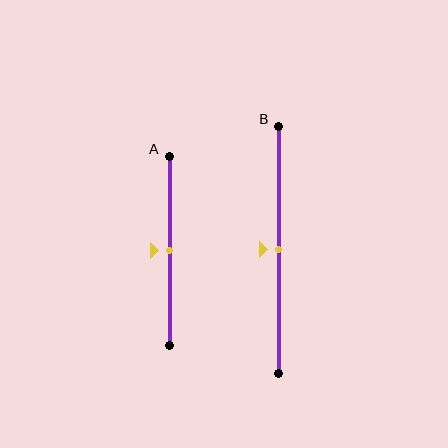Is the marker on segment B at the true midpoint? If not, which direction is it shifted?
Yes, the marker on segment B is at the true midpoint.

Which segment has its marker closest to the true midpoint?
Segment A has its marker closest to the true midpoint.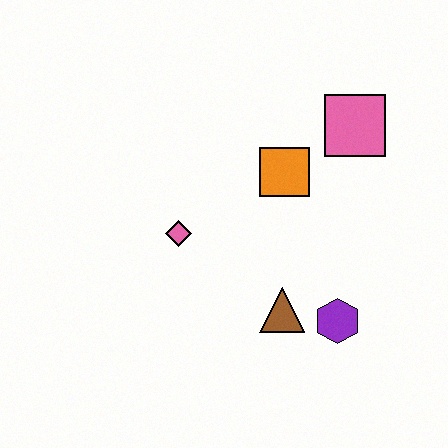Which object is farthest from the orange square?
The purple hexagon is farthest from the orange square.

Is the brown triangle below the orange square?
Yes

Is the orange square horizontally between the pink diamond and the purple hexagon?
Yes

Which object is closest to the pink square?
The orange square is closest to the pink square.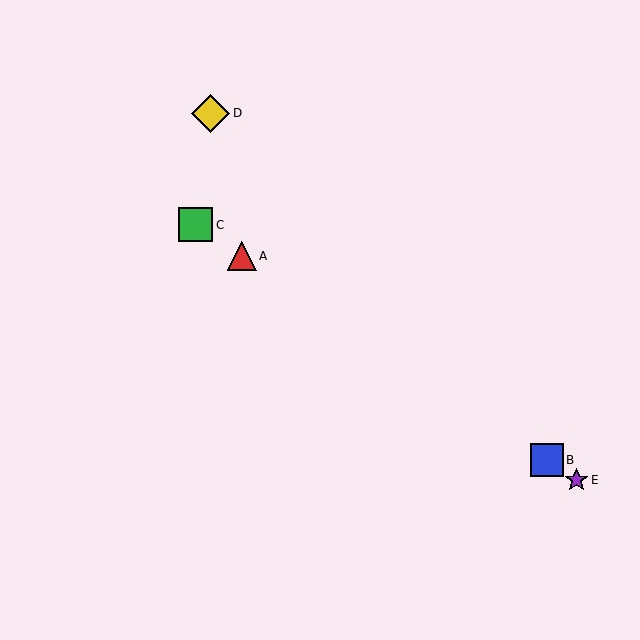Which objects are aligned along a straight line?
Objects A, B, C, E are aligned along a straight line.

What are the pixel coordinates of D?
Object D is at (211, 113).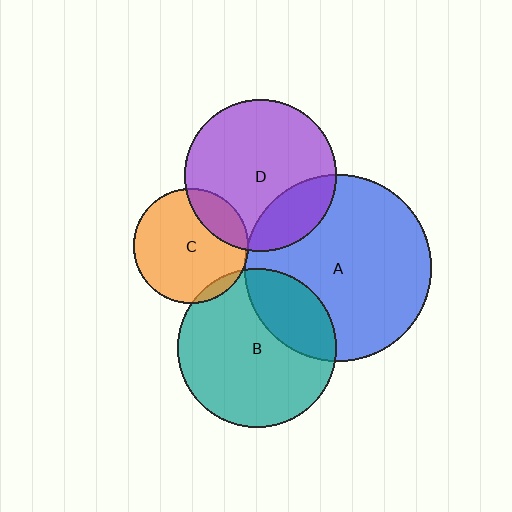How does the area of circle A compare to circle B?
Approximately 1.4 times.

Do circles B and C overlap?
Yes.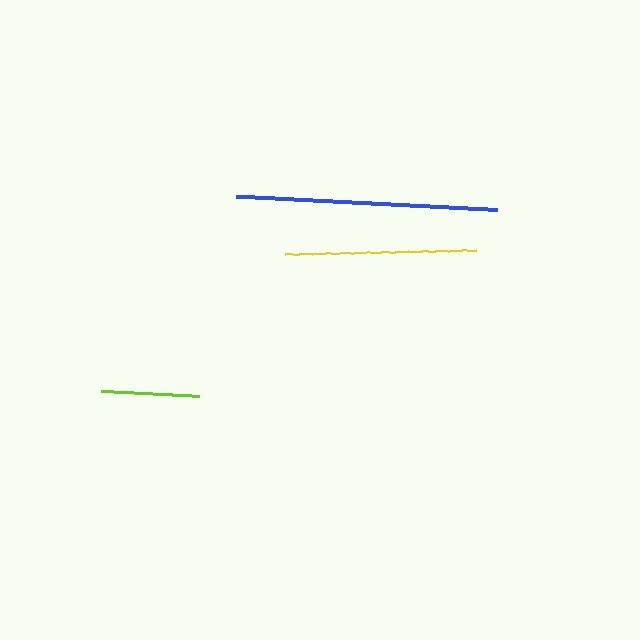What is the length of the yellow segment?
The yellow segment is approximately 191 pixels long.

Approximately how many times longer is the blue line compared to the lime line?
The blue line is approximately 2.7 times the length of the lime line.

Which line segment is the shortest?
The lime line is the shortest at approximately 98 pixels.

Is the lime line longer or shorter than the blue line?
The blue line is longer than the lime line.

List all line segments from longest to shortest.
From longest to shortest: blue, yellow, lime.